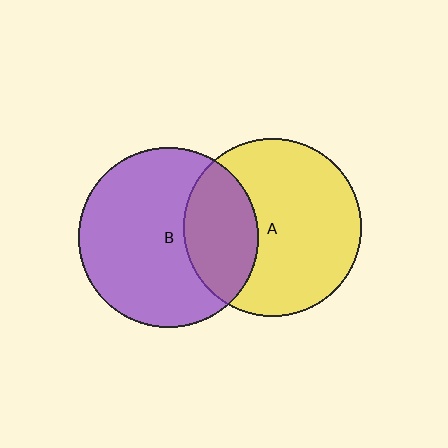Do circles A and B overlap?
Yes.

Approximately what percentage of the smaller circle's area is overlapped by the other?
Approximately 30%.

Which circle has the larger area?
Circle B (purple).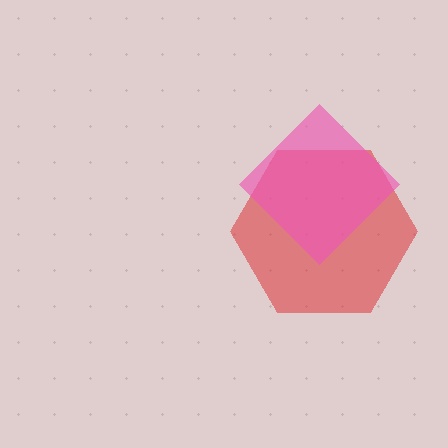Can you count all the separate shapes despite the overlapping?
Yes, there are 2 separate shapes.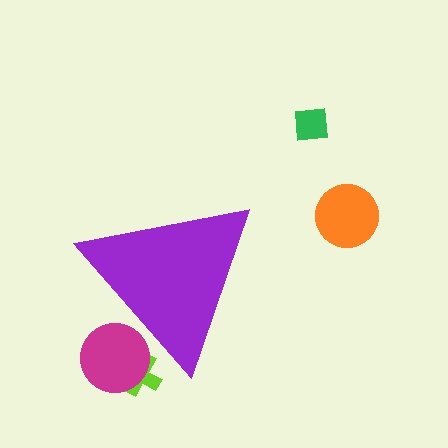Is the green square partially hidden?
No, the green square is fully visible.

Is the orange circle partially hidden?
No, the orange circle is fully visible.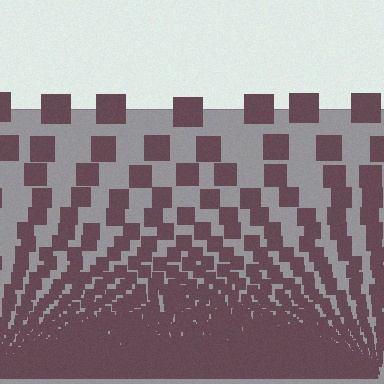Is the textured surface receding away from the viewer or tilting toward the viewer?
The surface appears to tilt toward the viewer. Texture elements get larger and sparser toward the top.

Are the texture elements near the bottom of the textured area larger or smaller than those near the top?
Smaller. The gradient is inverted — elements near the bottom are smaller and denser.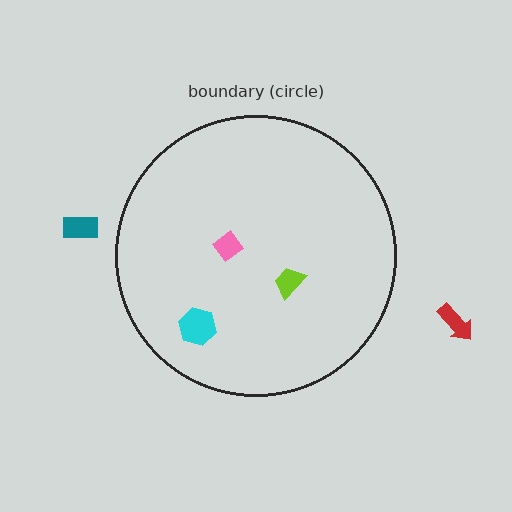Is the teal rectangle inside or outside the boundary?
Outside.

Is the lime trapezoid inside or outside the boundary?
Inside.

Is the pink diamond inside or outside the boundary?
Inside.